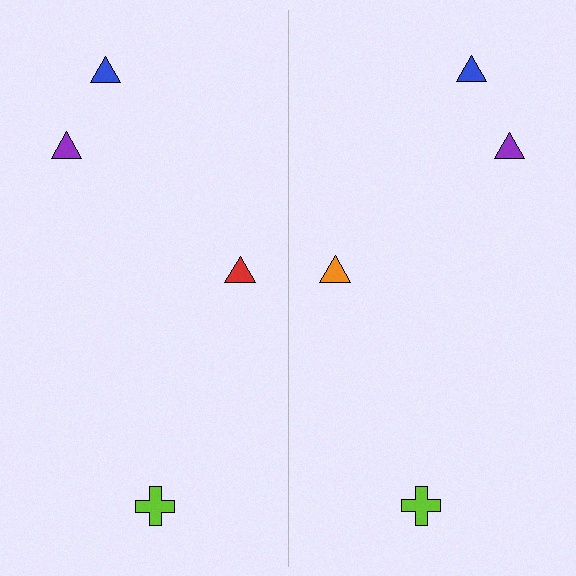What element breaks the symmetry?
The orange triangle on the right side breaks the symmetry — its mirror counterpart is red.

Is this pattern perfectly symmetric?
No, the pattern is not perfectly symmetric. The orange triangle on the right side breaks the symmetry — its mirror counterpart is red.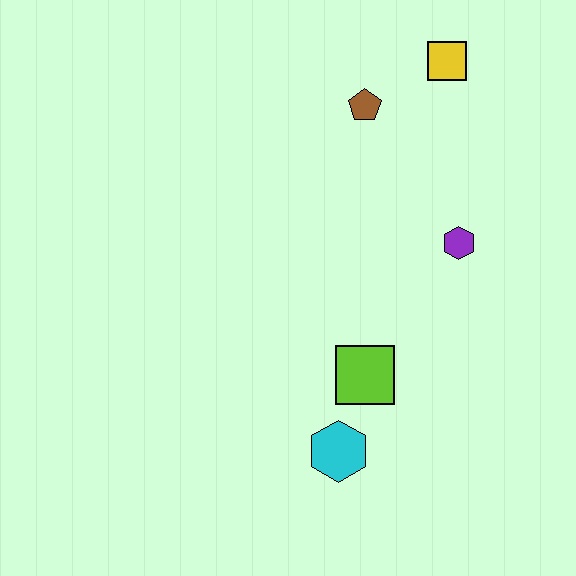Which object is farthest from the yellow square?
The cyan hexagon is farthest from the yellow square.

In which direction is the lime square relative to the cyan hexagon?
The lime square is above the cyan hexagon.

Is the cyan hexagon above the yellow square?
No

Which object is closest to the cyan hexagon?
The lime square is closest to the cyan hexagon.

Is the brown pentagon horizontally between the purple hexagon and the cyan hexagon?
Yes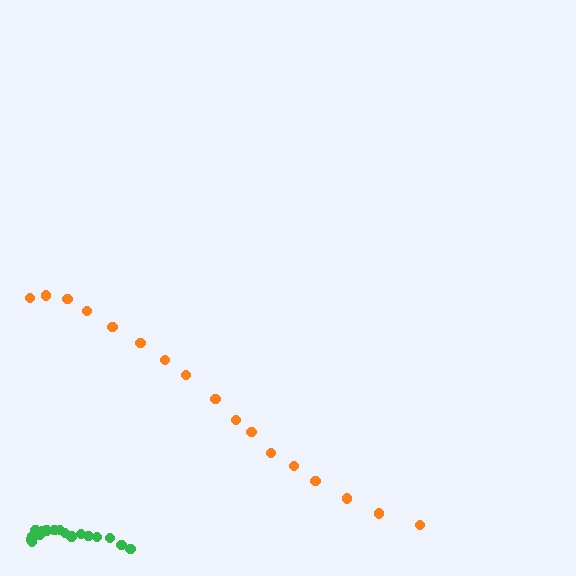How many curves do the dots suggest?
There are 2 distinct paths.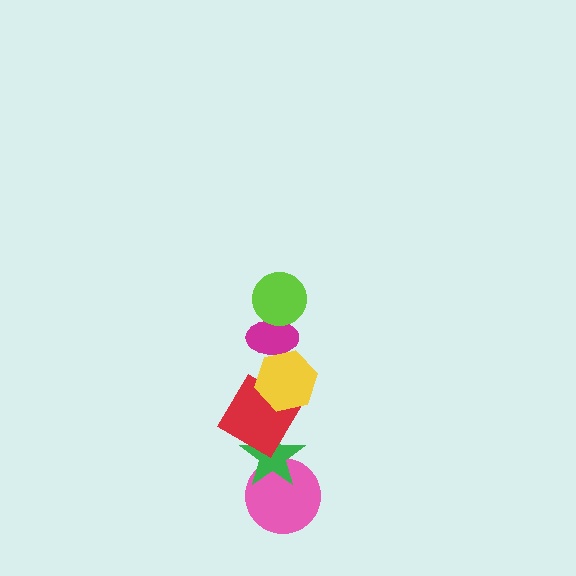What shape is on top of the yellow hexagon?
The magenta ellipse is on top of the yellow hexagon.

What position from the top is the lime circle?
The lime circle is 1st from the top.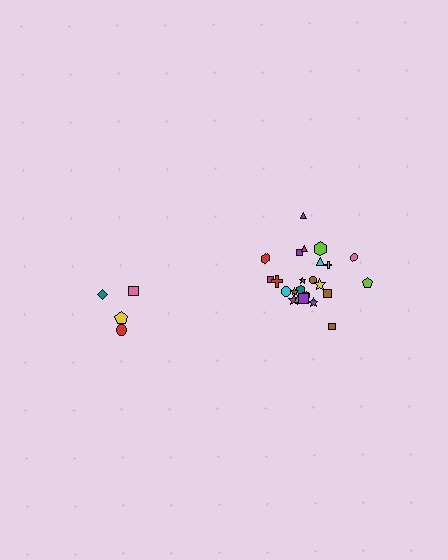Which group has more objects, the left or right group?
The right group.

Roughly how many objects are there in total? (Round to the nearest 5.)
Roughly 30 objects in total.